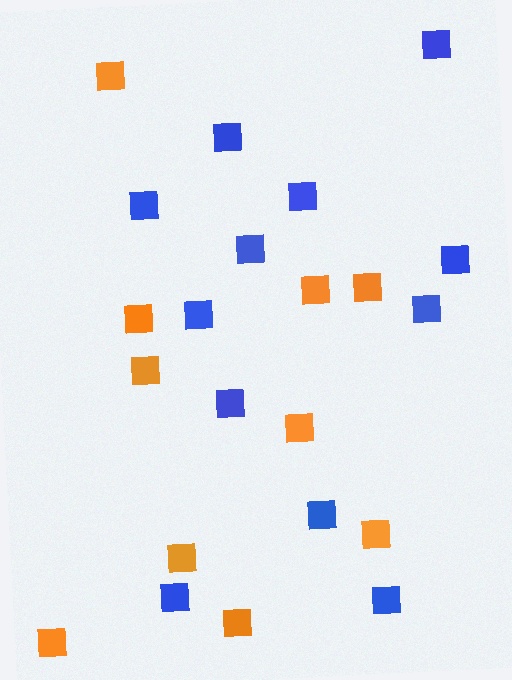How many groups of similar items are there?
There are 2 groups: one group of blue squares (12) and one group of orange squares (10).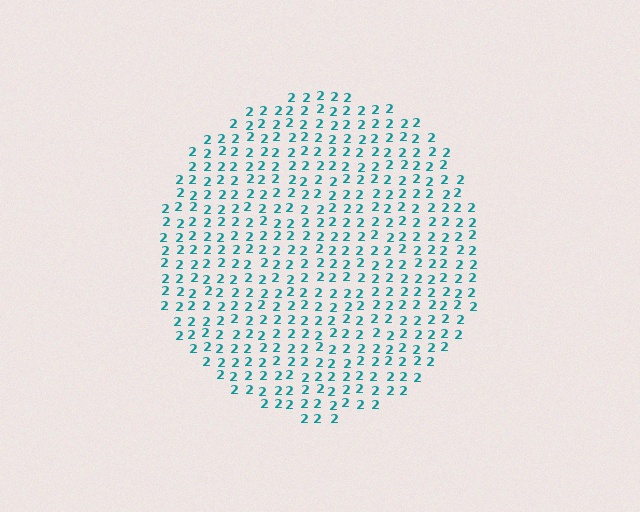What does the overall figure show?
The overall figure shows a circle.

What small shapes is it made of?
It is made of small digit 2's.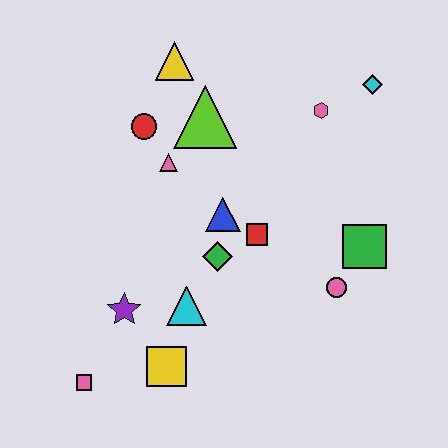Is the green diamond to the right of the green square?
No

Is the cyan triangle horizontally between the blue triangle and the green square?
No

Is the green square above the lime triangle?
No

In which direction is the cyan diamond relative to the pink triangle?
The cyan diamond is to the right of the pink triangle.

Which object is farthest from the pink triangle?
The pink square is farthest from the pink triangle.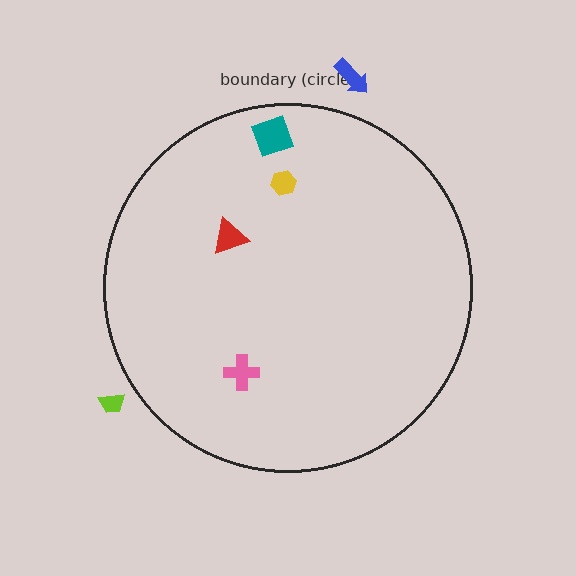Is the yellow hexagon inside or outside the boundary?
Inside.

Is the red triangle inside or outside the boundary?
Inside.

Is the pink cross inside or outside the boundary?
Inside.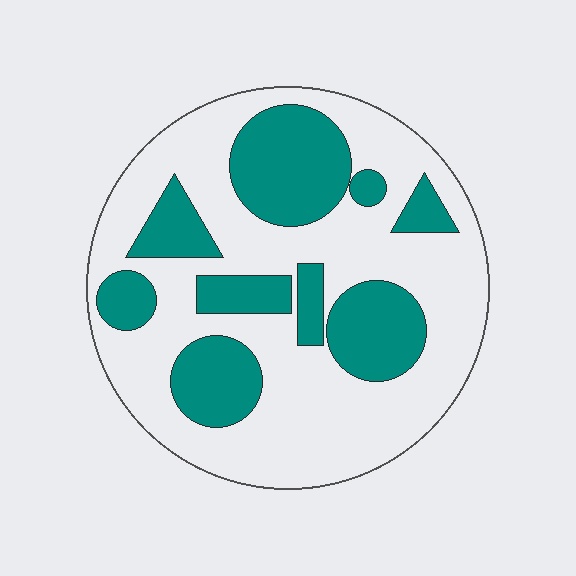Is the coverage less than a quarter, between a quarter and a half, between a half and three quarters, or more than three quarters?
Between a quarter and a half.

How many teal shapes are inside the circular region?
9.